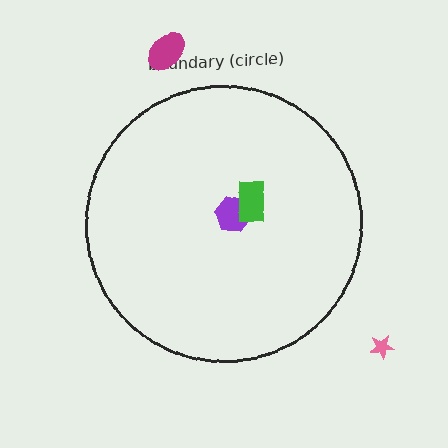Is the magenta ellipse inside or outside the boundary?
Outside.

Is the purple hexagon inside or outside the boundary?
Inside.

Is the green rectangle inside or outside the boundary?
Inside.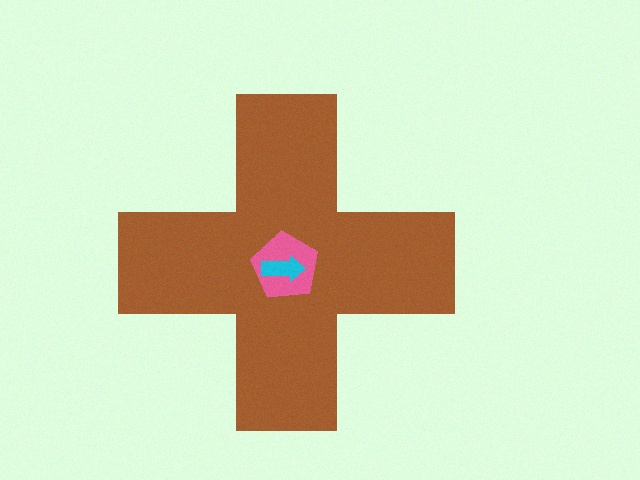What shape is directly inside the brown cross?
The pink pentagon.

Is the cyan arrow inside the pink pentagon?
Yes.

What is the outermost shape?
The brown cross.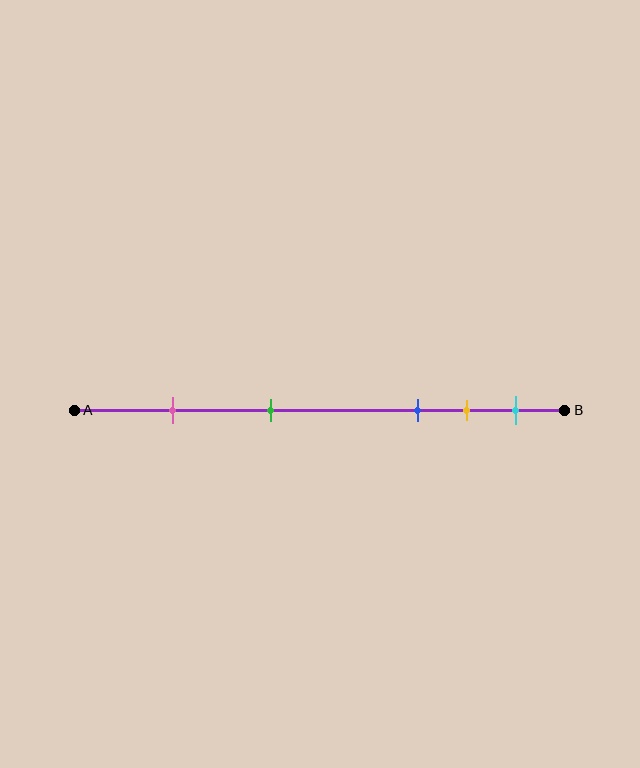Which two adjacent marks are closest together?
The yellow and cyan marks are the closest adjacent pair.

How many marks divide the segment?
There are 5 marks dividing the segment.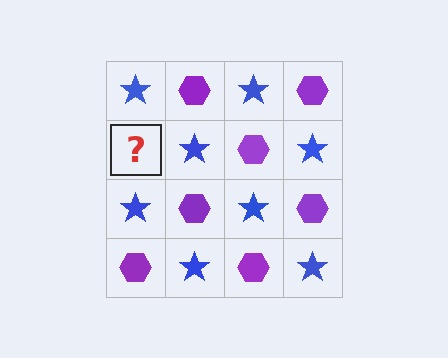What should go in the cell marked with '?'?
The missing cell should contain a purple hexagon.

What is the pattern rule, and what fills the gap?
The rule is that it alternates blue star and purple hexagon in a checkerboard pattern. The gap should be filled with a purple hexagon.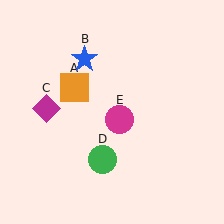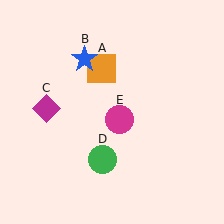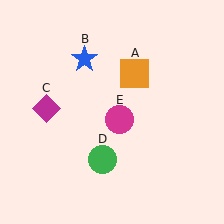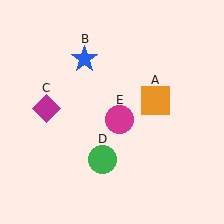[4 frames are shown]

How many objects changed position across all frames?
1 object changed position: orange square (object A).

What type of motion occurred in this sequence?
The orange square (object A) rotated clockwise around the center of the scene.